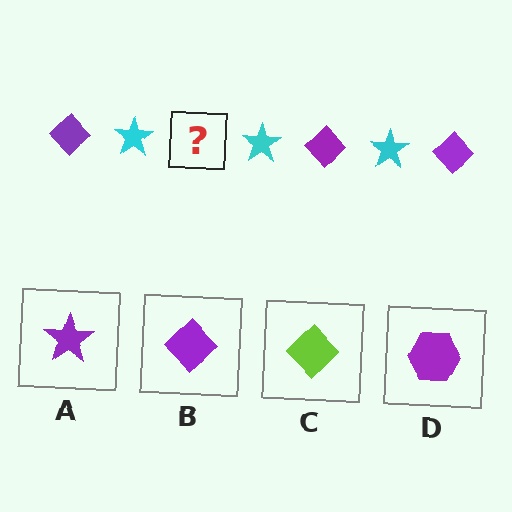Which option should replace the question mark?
Option B.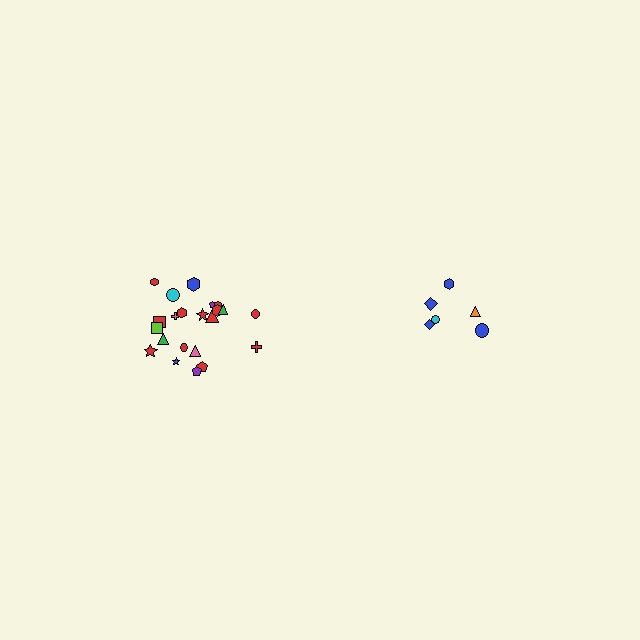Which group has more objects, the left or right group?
The left group.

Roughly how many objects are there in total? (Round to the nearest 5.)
Roughly 30 objects in total.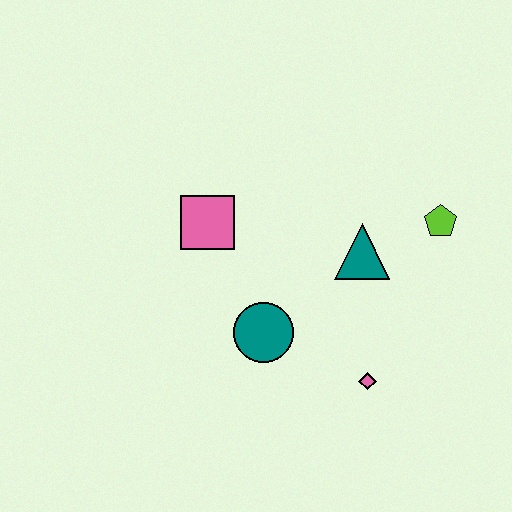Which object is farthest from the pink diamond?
The pink square is farthest from the pink diamond.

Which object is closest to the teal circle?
The pink diamond is closest to the teal circle.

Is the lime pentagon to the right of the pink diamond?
Yes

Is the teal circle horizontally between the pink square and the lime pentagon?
Yes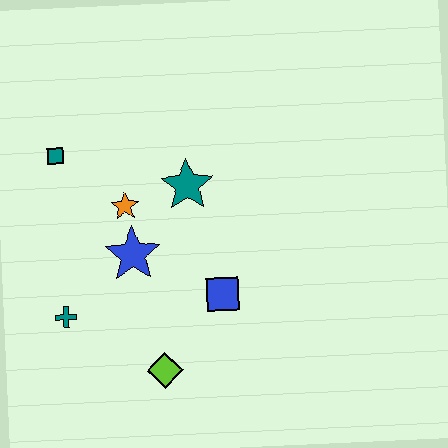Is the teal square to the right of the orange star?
No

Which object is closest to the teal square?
The orange star is closest to the teal square.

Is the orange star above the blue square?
Yes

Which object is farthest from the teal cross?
The teal star is farthest from the teal cross.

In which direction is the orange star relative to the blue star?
The orange star is above the blue star.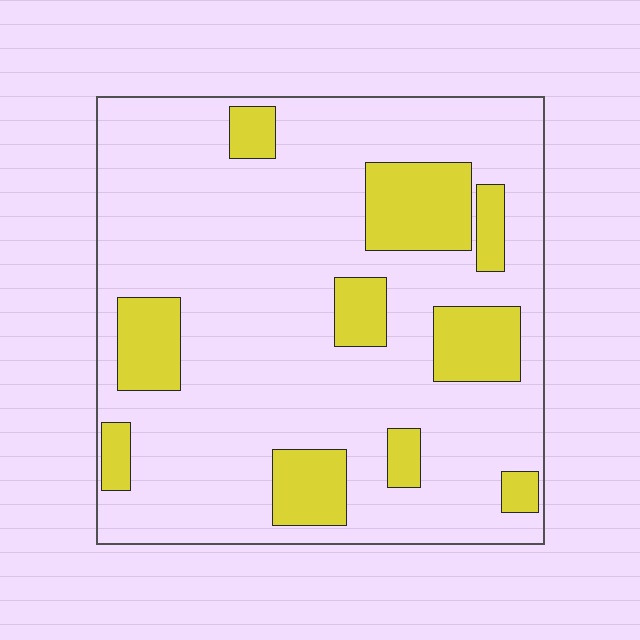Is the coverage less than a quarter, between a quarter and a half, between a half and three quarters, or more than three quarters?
Less than a quarter.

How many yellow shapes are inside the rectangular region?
10.